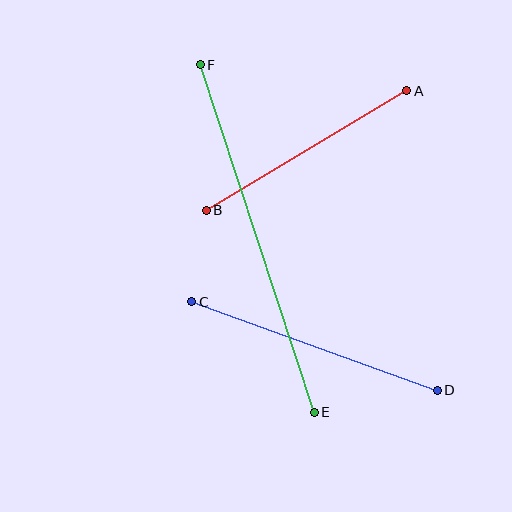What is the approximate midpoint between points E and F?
The midpoint is at approximately (257, 238) pixels.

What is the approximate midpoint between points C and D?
The midpoint is at approximately (314, 346) pixels.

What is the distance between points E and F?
The distance is approximately 366 pixels.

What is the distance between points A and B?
The distance is approximately 233 pixels.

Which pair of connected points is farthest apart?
Points E and F are farthest apart.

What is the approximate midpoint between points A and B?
The midpoint is at approximately (307, 151) pixels.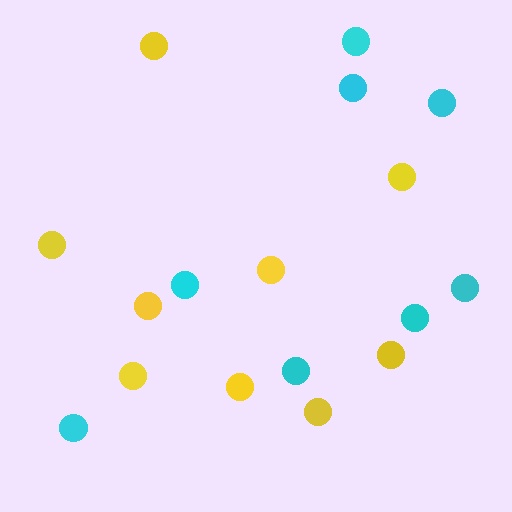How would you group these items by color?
There are 2 groups: one group of yellow circles (9) and one group of cyan circles (8).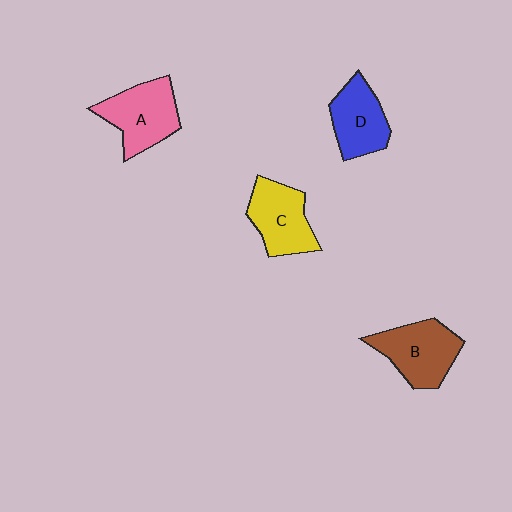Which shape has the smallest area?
Shape D (blue).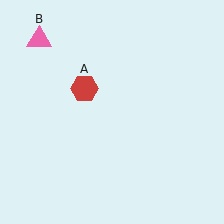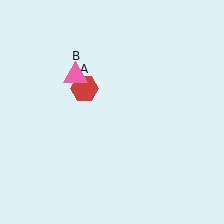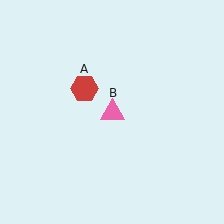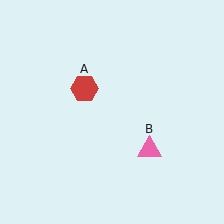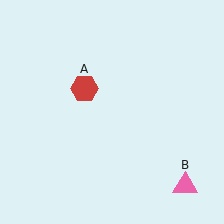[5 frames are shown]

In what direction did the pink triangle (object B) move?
The pink triangle (object B) moved down and to the right.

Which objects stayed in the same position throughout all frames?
Red hexagon (object A) remained stationary.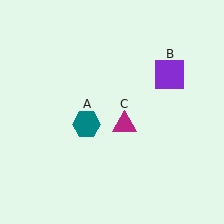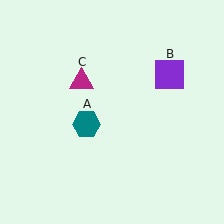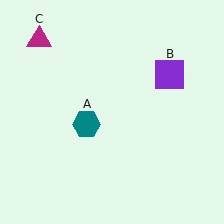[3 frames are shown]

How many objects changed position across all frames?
1 object changed position: magenta triangle (object C).